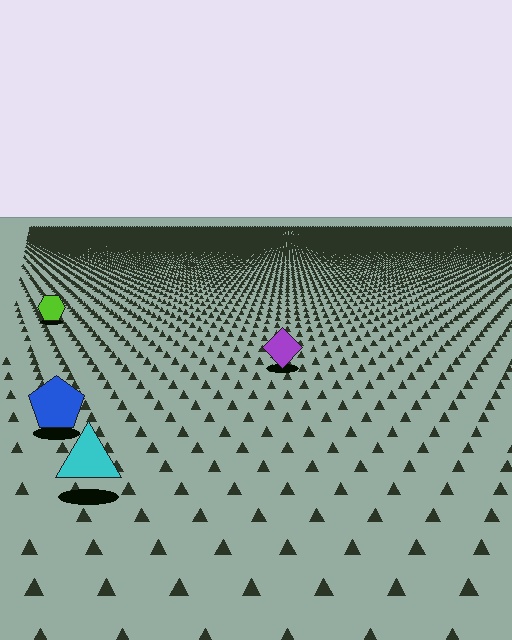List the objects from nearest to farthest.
From nearest to farthest: the cyan triangle, the blue pentagon, the purple diamond, the lime hexagon.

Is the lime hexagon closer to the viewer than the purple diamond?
No. The purple diamond is closer — you can tell from the texture gradient: the ground texture is coarser near it.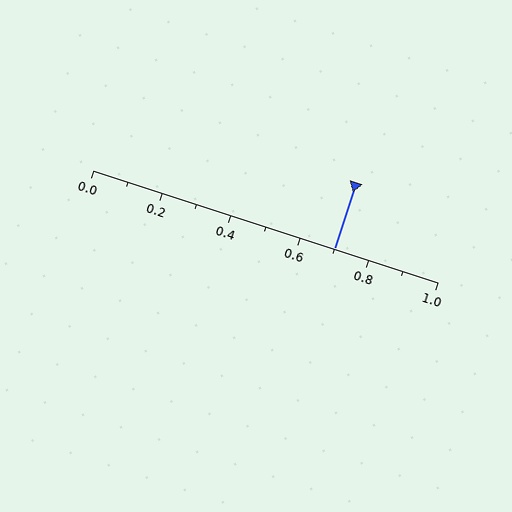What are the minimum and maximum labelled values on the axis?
The axis runs from 0.0 to 1.0.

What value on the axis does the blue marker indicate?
The marker indicates approximately 0.7.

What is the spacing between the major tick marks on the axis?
The major ticks are spaced 0.2 apart.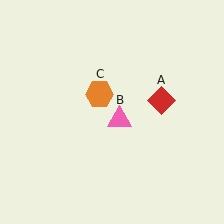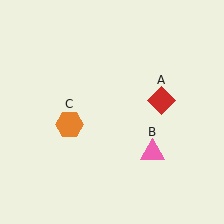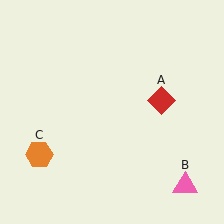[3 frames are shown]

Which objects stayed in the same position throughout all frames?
Red diamond (object A) remained stationary.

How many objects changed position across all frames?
2 objects changed position: pink triangle (object B), orange hexagon (object C).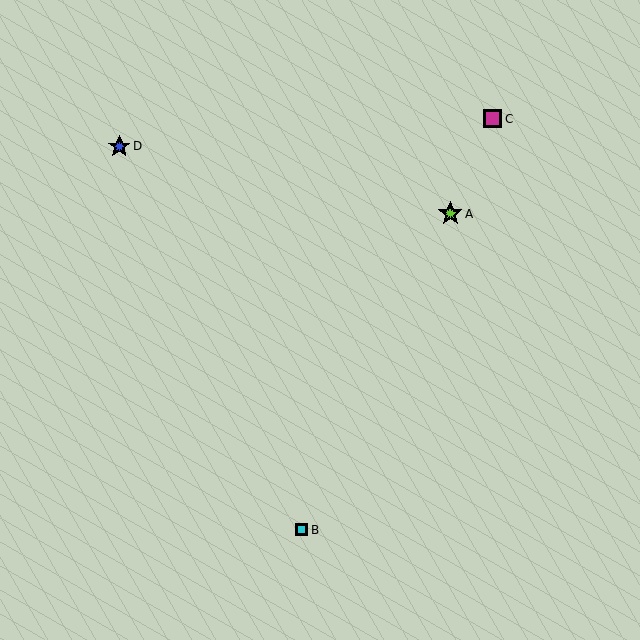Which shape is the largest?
The lime star (labeled A) is the largest.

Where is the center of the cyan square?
The center of the cyan square is at (302, 530).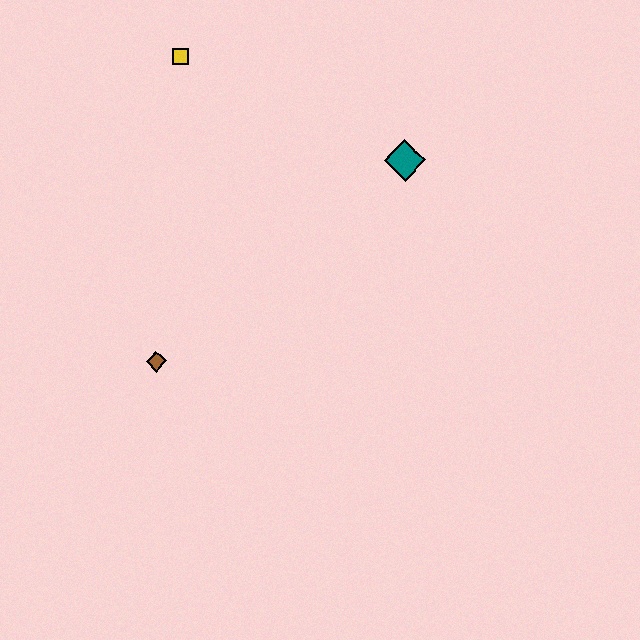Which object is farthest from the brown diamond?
The teal diamond is farthest from the brown diamond.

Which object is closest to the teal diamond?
The yellow square is closest to the teal diamond.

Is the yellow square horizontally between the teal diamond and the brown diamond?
Yes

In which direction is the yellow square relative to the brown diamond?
The yellow square is above the brown diamond.